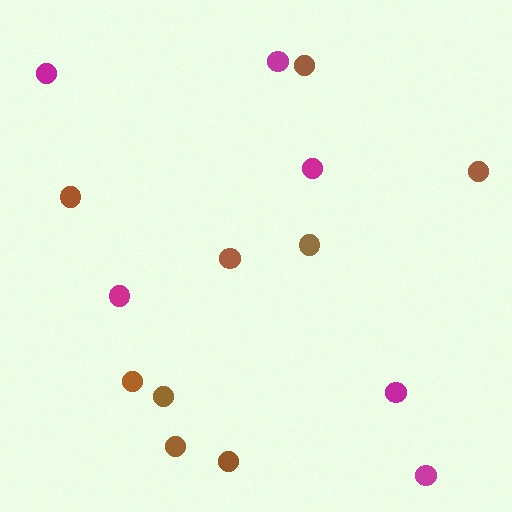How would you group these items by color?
There are 2 groups: one group of brown circles (9) and one group of magenta circles (6).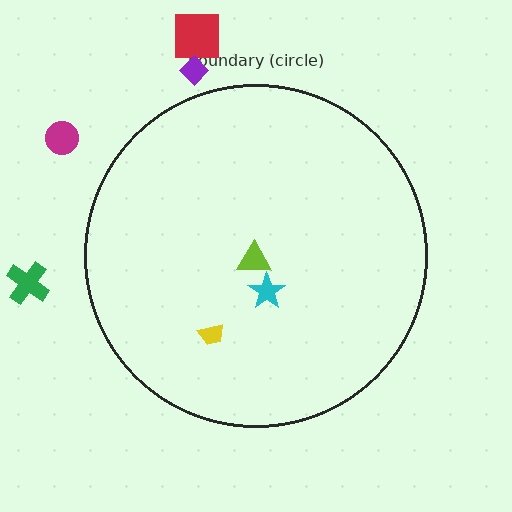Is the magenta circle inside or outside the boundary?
Outside.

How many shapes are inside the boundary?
3 inside, 4 outside.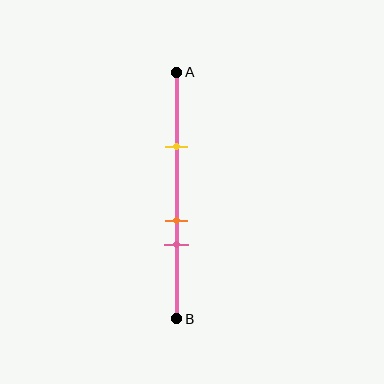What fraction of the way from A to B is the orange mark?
The orange mark is approximately 60% (0.6) of the way from A to B.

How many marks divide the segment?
There are 3 marks dividing the segment.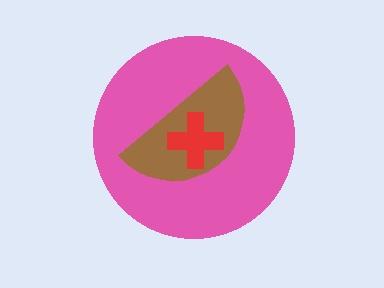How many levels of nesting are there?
3.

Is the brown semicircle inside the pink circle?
Yes.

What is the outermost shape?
The pink circle.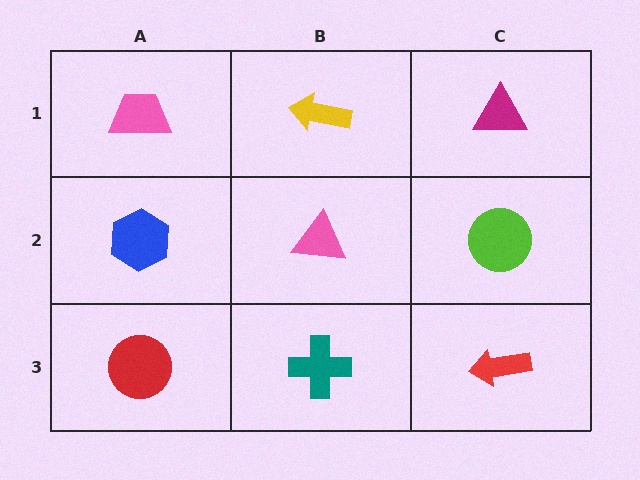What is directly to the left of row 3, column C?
A teal cross.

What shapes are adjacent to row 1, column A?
A blue hexagon (row 2, column A), a yellow arrow (row 1, column B).